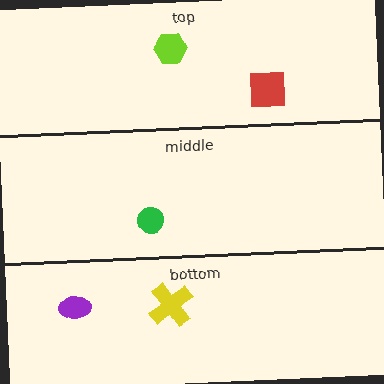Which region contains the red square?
The top region.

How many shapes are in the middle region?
1.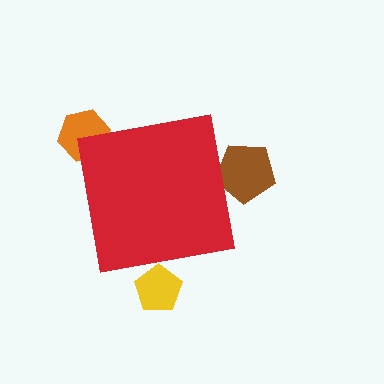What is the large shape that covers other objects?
A red square.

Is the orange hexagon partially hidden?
Yes, the orange hexagon is partially hidden behind the red square.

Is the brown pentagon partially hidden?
Yes, the brown pentagon is partially hidden behind the red square.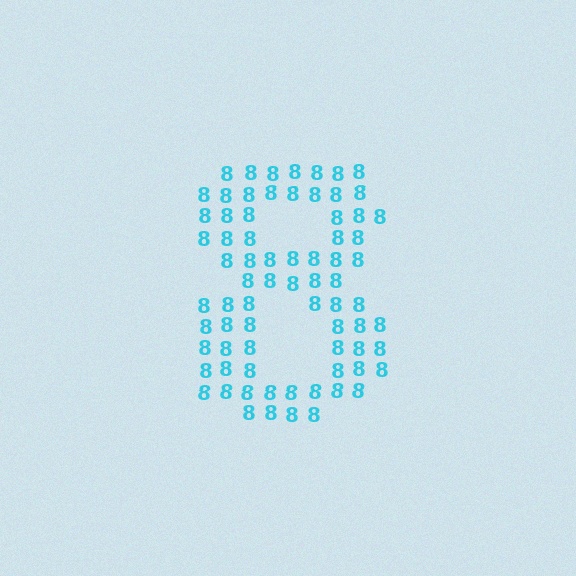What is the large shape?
The large shape is the digit 8.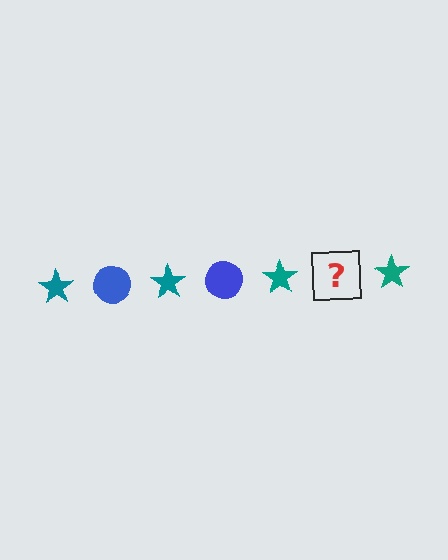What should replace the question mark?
The question mark should be replaced with a blue circle.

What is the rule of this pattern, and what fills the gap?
The rule is that the pattern alternates between teal star and blue circle. The gap should be filled with a blue circle.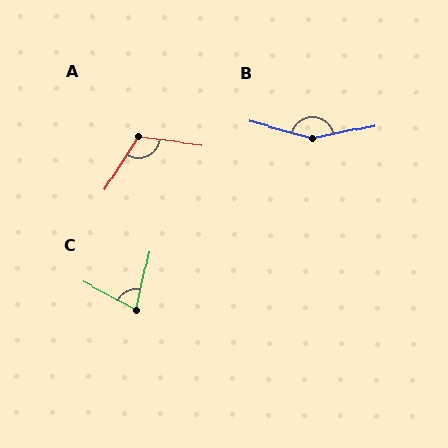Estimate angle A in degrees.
Approximately 115 degrees.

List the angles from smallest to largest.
C (75°), A (115°), B (153°).